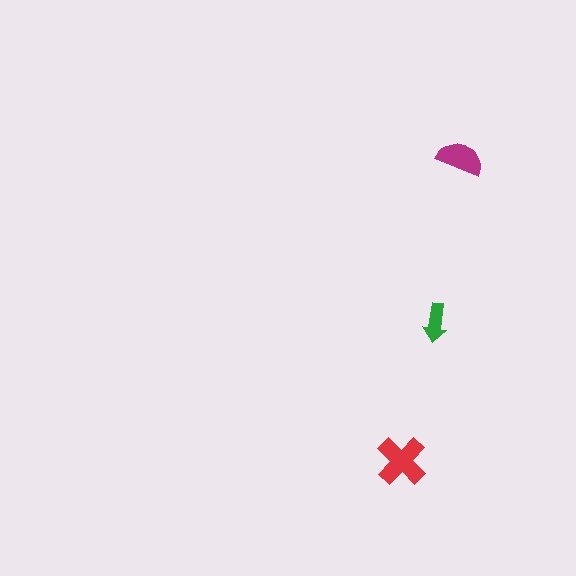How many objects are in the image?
There are 3 objects in the image.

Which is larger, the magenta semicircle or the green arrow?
The magenta semicircle.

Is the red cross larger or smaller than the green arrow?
Larger.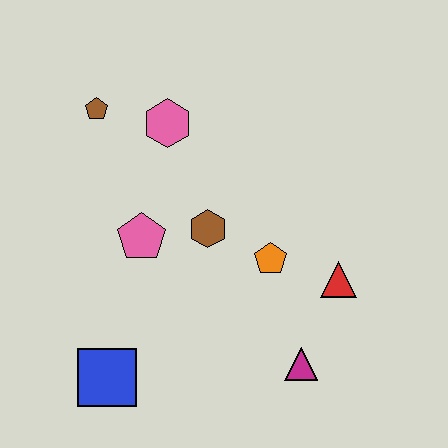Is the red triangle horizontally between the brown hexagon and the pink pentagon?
No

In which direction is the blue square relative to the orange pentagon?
The blue square is to the left of the orange pentagon.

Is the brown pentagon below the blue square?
No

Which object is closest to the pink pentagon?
The brown hexagon is closest to the pink pentagon.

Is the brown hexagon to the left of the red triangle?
Yes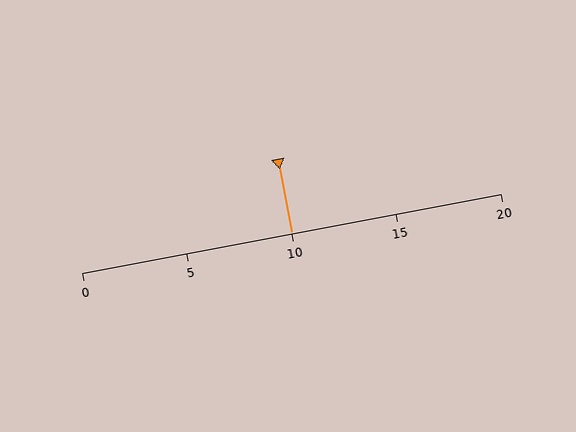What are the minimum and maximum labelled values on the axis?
The axis runs from 0 to 20.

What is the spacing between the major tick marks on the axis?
The major ticks are spaced 5 apart.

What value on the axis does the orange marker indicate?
The marker indicates approximately 10.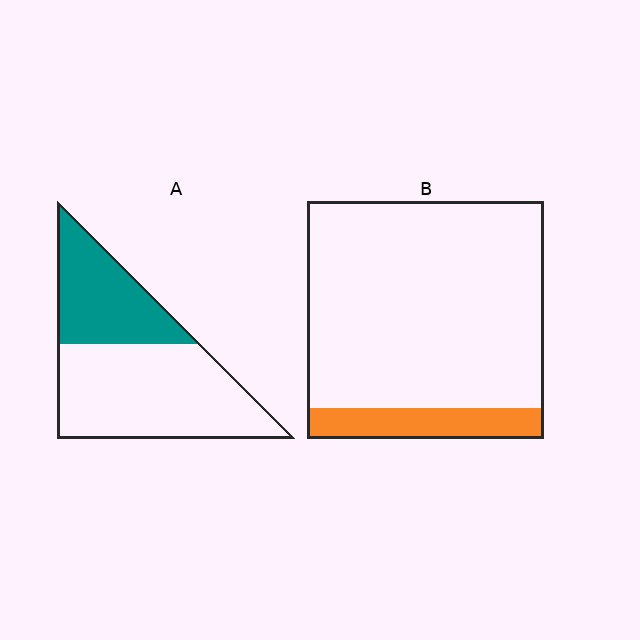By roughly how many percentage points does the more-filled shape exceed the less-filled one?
By roughly 25 percentage points (A over B).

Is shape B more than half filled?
No.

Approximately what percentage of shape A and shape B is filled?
A is approximately 35% and B is approximately 15%.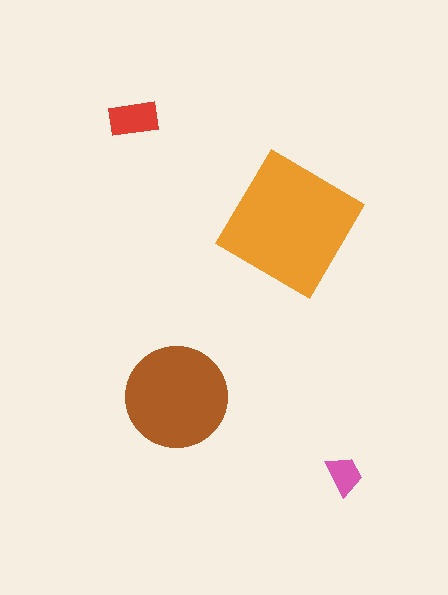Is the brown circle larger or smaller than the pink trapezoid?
Larger.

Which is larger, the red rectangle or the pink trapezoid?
The red rectangle.